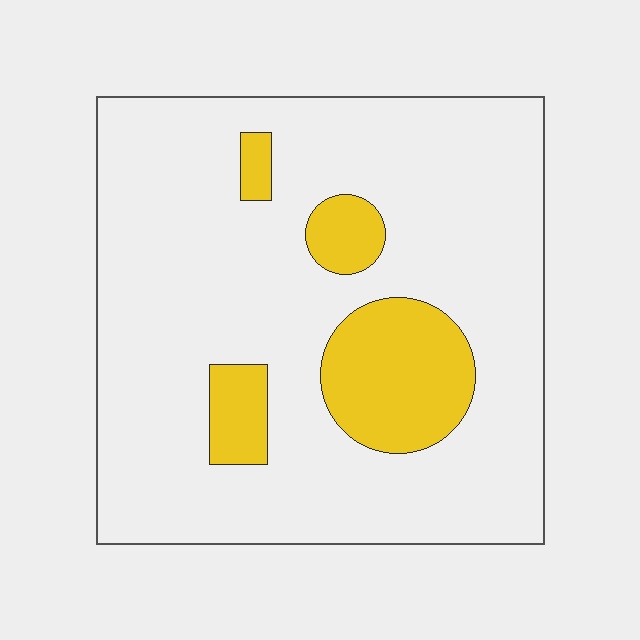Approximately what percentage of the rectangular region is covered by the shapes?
Approximately 15%.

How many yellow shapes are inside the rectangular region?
4.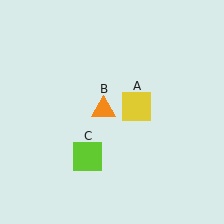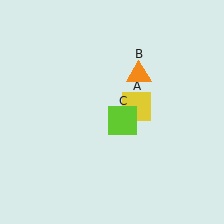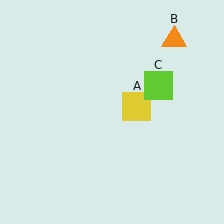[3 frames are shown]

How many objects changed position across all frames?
2 objects changed position: orange triangle (object B), lime square (object C).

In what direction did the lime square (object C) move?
The lime square (object C) moved up and to the right.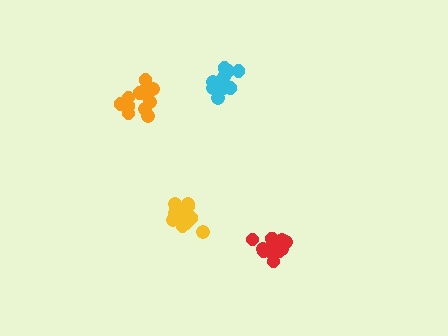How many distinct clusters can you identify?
There are 4 distinct clusters.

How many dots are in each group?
Group 1: 12 dots, Group 2: 10 dots, Group 3: 16 dots, Group 4: 13 dots (51 total).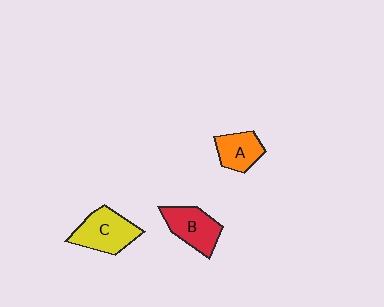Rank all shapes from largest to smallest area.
From largest to smallest: C (yellow), B (red), A (orange).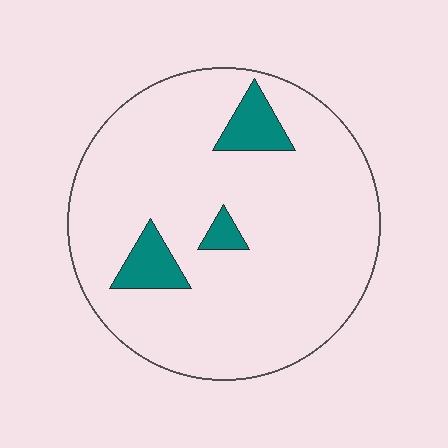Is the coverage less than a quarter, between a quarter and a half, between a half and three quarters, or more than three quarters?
Less than a quarter.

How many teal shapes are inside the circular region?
3.